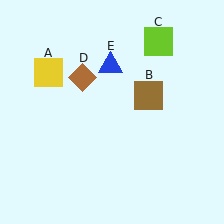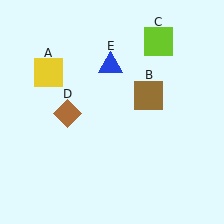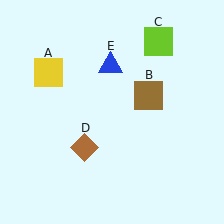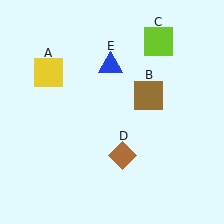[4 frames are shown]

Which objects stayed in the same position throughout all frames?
Yellow square (object A) and brown square (object B) and lime square (object C) and blue triangle (object E) remained stationary.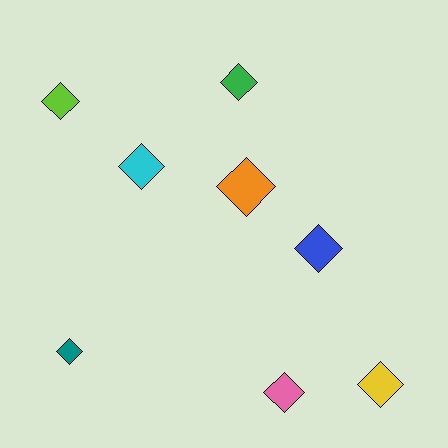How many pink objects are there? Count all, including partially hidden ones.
There is 1 pink object.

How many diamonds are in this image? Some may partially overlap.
There are 8 diamonds.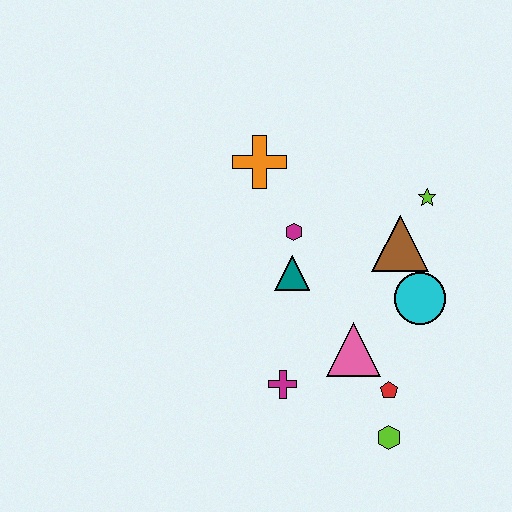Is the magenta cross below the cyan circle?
Yes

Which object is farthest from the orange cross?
The lime hexagon is farthest from the orange cross.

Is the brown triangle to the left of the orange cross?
No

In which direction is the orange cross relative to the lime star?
The orange cross is to the left of the lime star.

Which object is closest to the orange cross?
The magenta hexagon is closest to the orange cross.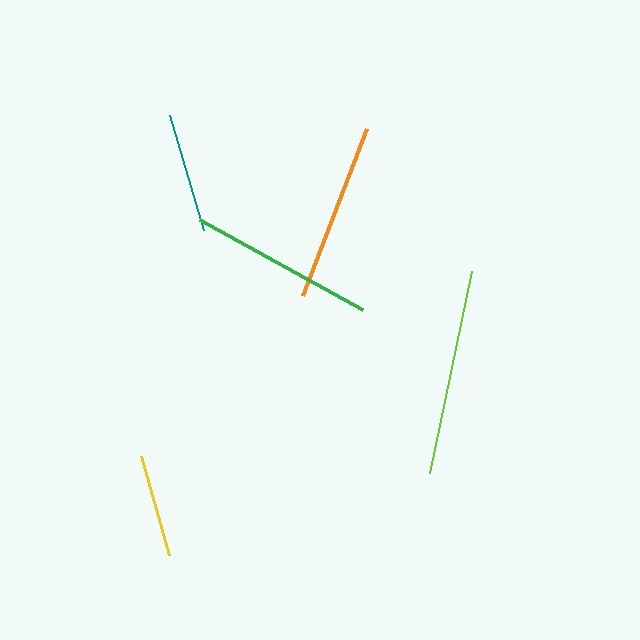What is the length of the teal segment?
The teal segment is approximately 120 pixels long.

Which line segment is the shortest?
The yellow line is the shortest at approximately 103 pixels.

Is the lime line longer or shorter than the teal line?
The lime line is longer than the teal line.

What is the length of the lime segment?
The lime segment is approximately 206 pixels long.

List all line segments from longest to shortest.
From longest to shortest: lime, green, orange, teal, yellow.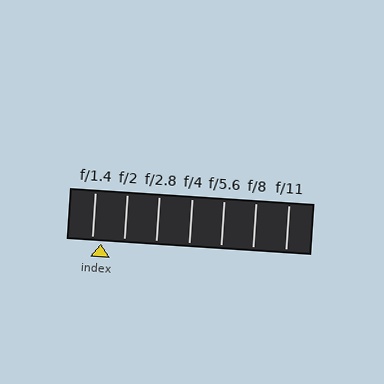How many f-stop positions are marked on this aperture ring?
There are 7 f-stop positions marked.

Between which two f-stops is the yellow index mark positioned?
The index mark is between f/1.4 and f/2.